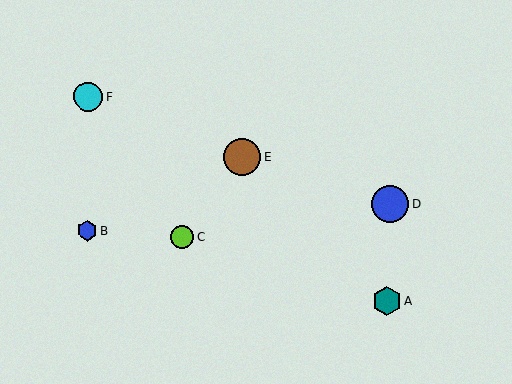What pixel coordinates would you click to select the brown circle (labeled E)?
Click at (242, 157) to select the brown circle E.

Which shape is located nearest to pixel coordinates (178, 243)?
The lime circle (labeled C) at (182, 237) is nearest to that location.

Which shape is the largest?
The brown circle (labeled E) is the largest.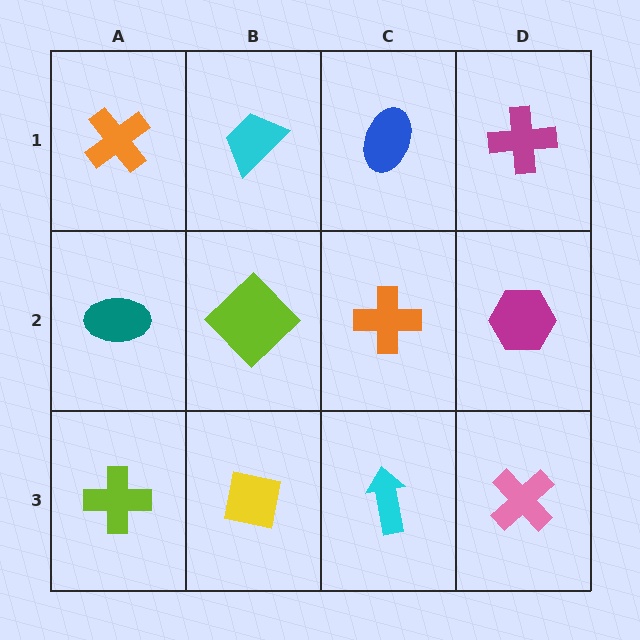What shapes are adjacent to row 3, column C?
An orange cross (row 2, column C), a yellow square (row 3, column B), a pink cross (row 3, column D).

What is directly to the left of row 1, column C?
A cyan trapezoid.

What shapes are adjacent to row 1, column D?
A magenta hexagon (row 2, column D), a blue ellipse (row 1, column C).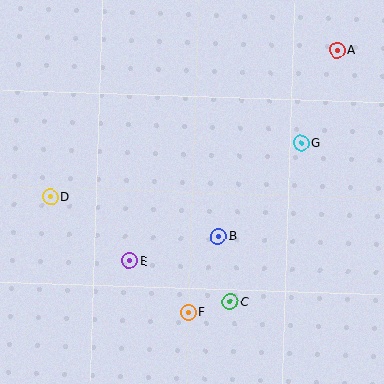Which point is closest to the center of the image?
Point B at (218, 236) is closest to the center.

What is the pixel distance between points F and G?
The distance between F and G is 203 pixels.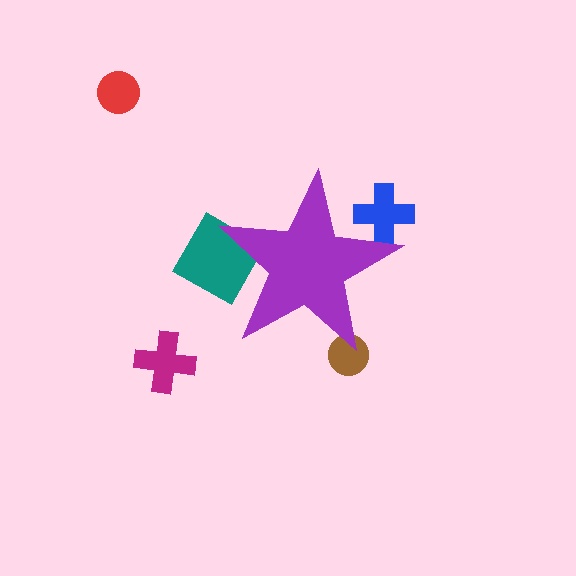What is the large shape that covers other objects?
A purple star.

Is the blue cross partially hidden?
Yes, the blue cross is partially hidden behind the purple star.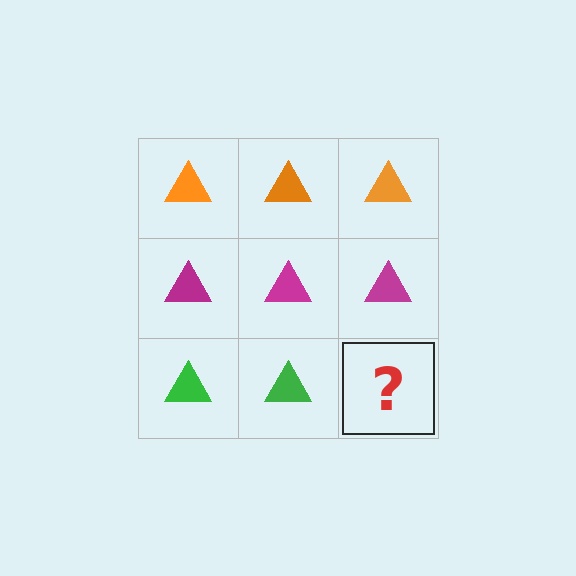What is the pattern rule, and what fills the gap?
The rule is that each row has a consistent color. The gap should be filled with a green triangle.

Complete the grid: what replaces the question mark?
The question mark should be replaced with a green triangle.